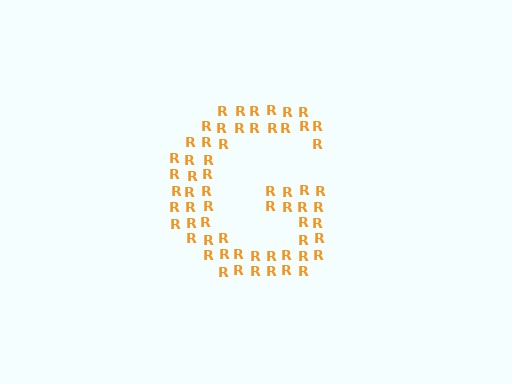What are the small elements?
The small elements are letter R's.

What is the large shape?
The large shape is the letter G.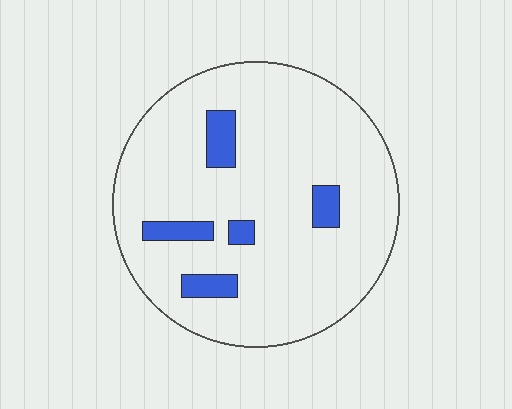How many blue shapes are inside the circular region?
5.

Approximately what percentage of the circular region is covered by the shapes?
Approximately 10%.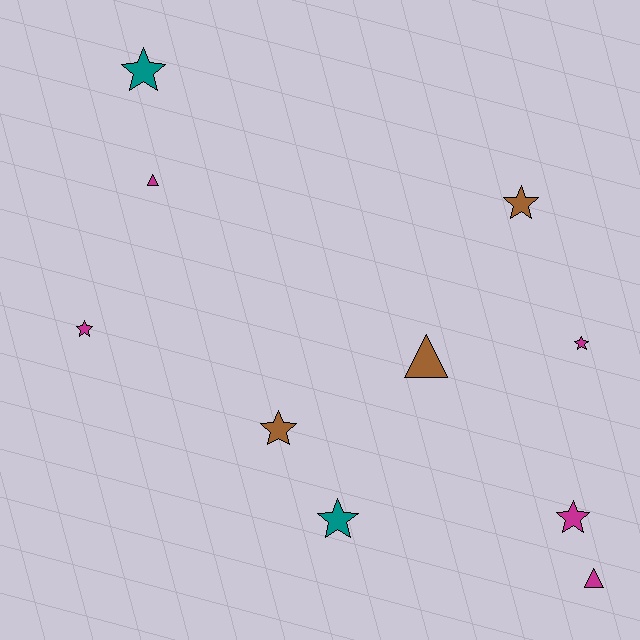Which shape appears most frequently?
Star, with 7 objects.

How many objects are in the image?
There are 10 objects.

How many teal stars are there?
There are 2 teal stars.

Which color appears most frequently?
Magenta, with 5 objects.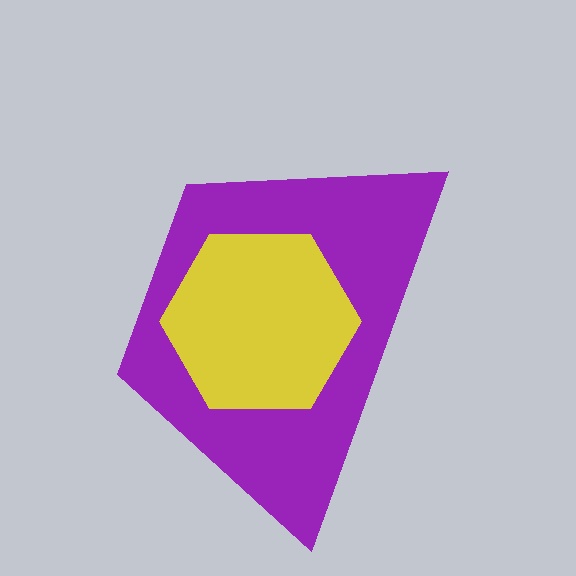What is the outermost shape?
The purple trapezoid.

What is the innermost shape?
The yellow hexagon.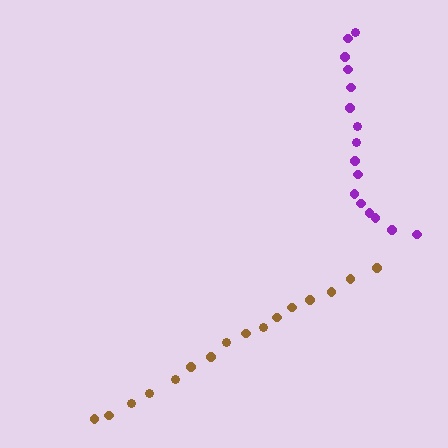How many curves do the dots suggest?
There are 2 distinct paths.